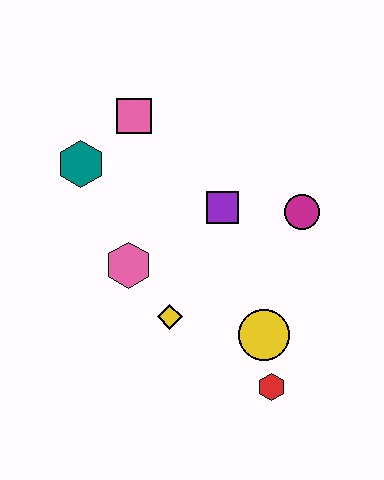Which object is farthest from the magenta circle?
The teal hexagon is farthest from the magenta circle.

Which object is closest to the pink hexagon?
The yellow diamond is closest to the pink hexagon.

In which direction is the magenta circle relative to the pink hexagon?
The magenta circle is to the right of the pink hexagon.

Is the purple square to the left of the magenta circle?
Yes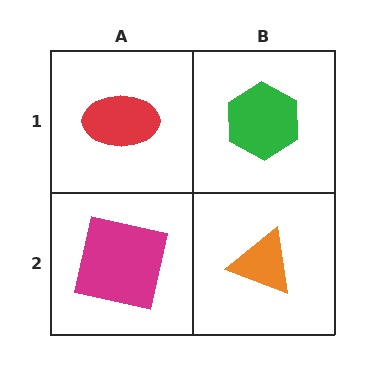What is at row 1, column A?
A red ellipse.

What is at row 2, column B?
An orange triangle.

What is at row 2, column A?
A magenta square.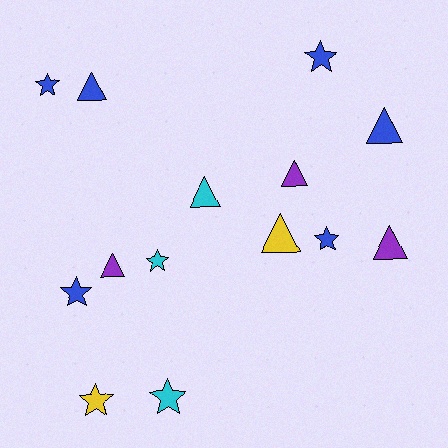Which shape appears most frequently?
Triangle, with 7 objects.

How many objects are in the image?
There are 14 objects.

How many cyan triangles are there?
There is 1 cyan triangle.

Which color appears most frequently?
Blue, with 6 objects.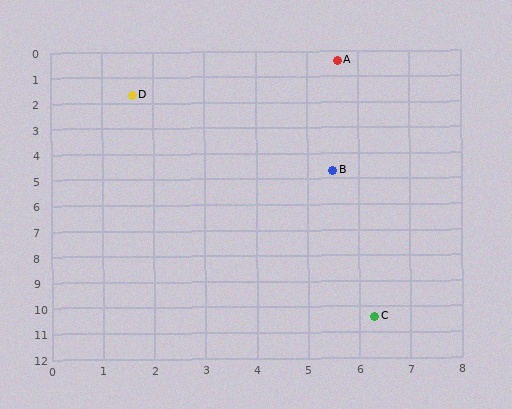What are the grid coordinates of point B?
Point B is at approximately (5.5, 4.7).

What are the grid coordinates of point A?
Point A is at approximately (5.6, 0.4).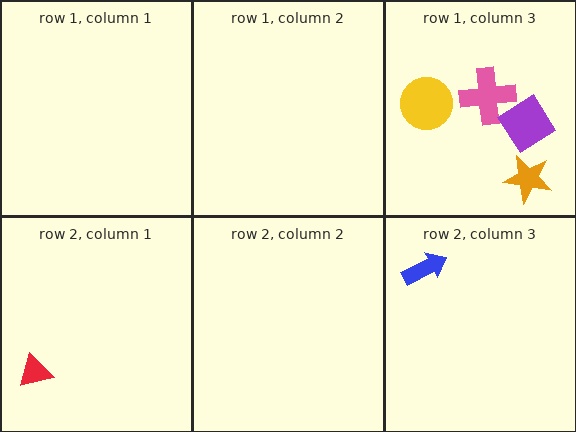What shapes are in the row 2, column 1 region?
The red triangle.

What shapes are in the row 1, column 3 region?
The yellow circle, the pink cross, the orange star, the purple diamond.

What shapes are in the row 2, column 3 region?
The blue arrow.